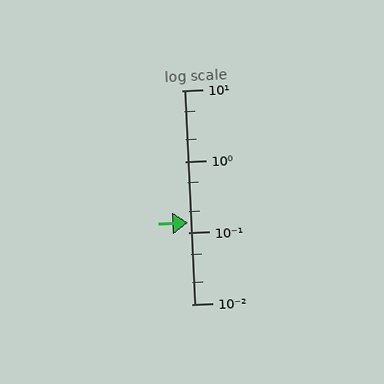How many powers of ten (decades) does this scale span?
The scale spans 3 decades, from 0.01 to 10.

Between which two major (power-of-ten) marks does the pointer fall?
The pointer is between 0.1 and 1.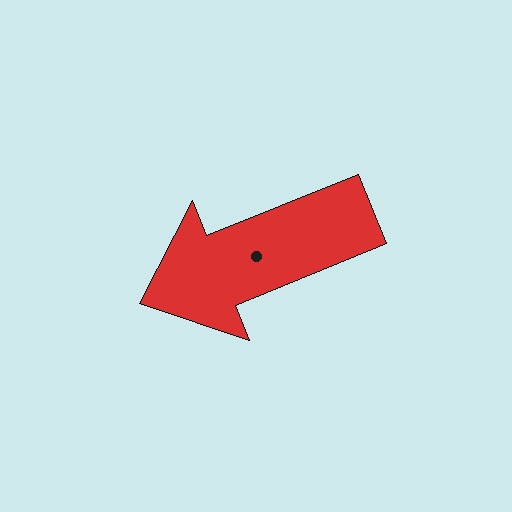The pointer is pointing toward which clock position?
Roughly 8 o'clock.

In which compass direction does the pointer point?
West.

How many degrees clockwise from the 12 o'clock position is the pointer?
Approximately 248 degrees.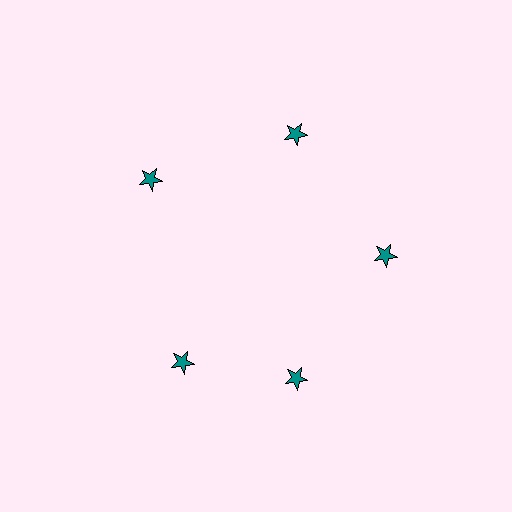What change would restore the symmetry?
The symmetry would be restored by rotating it back into even spacing with its neighbors so that all 5 stars sit at equal angles and equal distance from the center.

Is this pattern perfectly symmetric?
No. The 5 teal stars are arranged in a ring, but one element near the 8 o'clock position is rotated out of alignment along the ring, breaking the 5-fold rotational symmetry.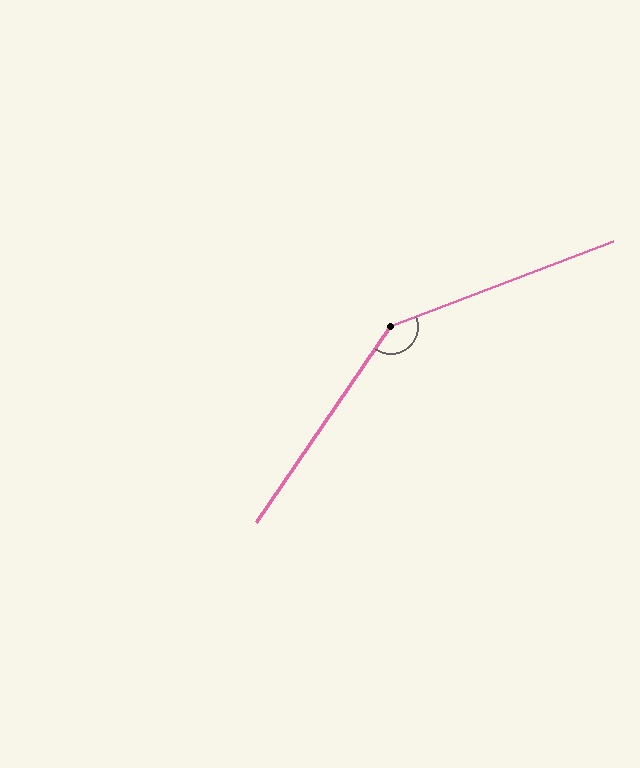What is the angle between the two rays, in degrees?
Approximately 145 degrees.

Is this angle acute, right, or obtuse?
It is obtuse.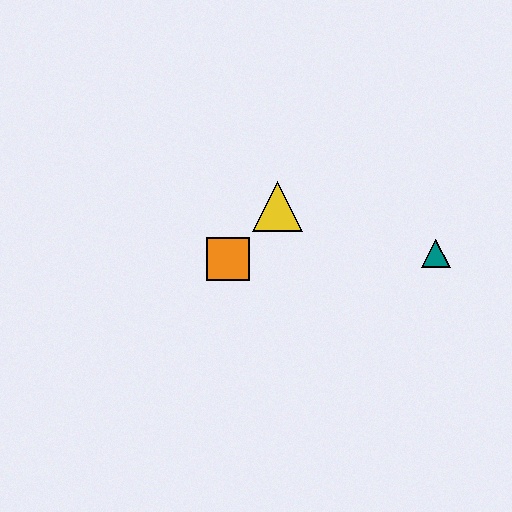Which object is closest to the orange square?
The yellow triangle is closest to the orange square.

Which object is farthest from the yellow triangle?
The teal triangle is farthest from the yellow triangle.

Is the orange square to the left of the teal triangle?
Yes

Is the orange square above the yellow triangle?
No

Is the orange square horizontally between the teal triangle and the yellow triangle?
No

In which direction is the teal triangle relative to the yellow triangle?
The teal triangle is to the right of the yellow triangle.